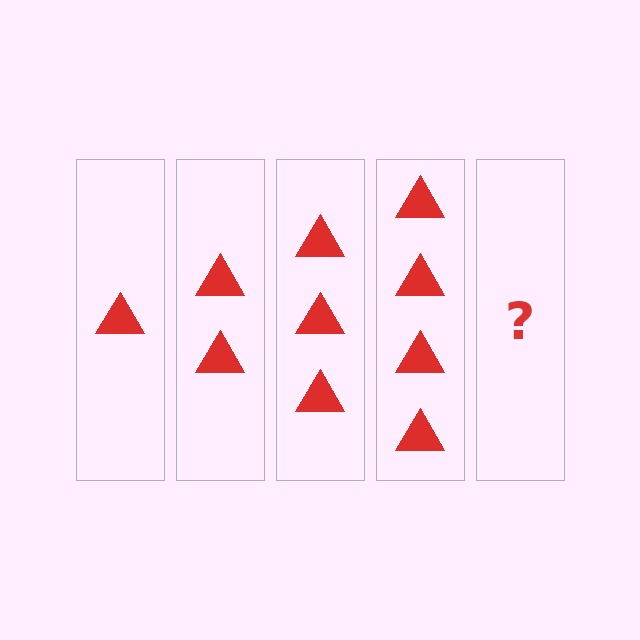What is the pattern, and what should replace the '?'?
The pattern is that each step adds one more triangle. The '?' should be 5 triangles.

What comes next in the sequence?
The next element should be 5 triangles.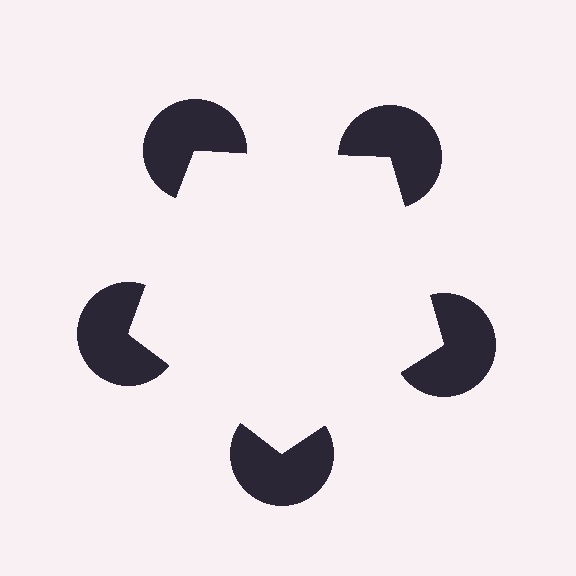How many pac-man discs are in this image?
There are 5 — one at each vertex of the illusory pentagon.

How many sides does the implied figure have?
5 sides.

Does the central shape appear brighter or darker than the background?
It typically appears slightly brighter than the background, even though no actual brightness change is drawn.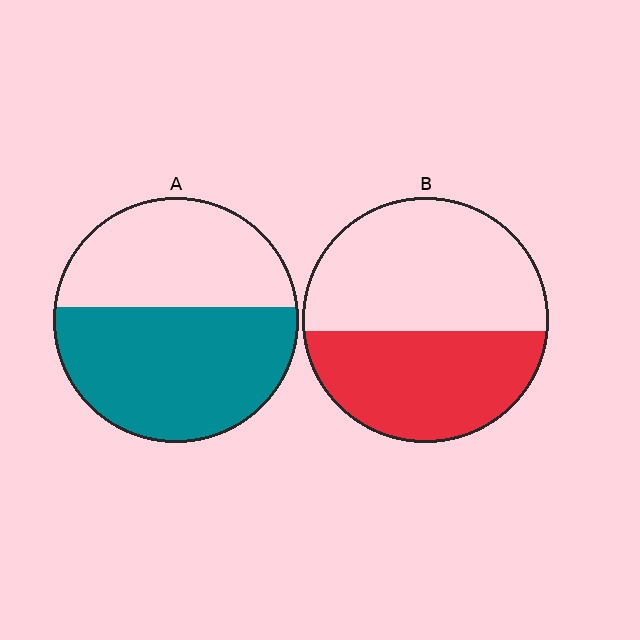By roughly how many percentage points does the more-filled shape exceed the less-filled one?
By roughly 10 percentage points (A over B).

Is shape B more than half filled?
No.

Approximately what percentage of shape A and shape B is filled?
A is approximately 55% and B is approximately 45%.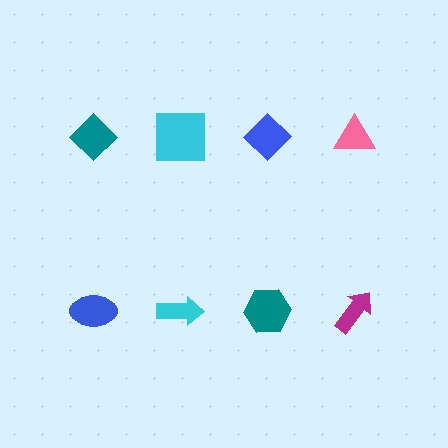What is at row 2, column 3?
A teal hexagon.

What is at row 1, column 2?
A cyan square.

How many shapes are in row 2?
4 shapes.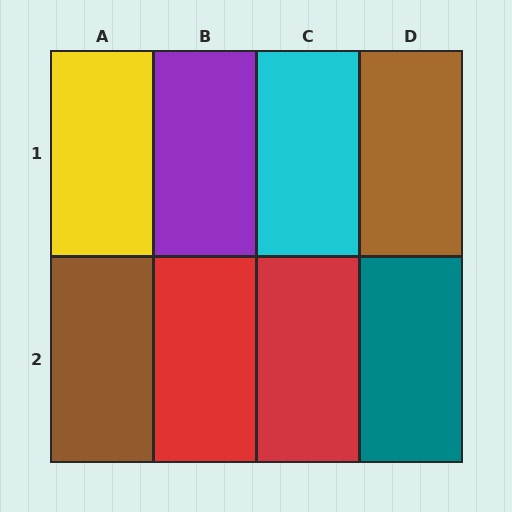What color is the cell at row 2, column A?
Brown.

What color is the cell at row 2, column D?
Teal.